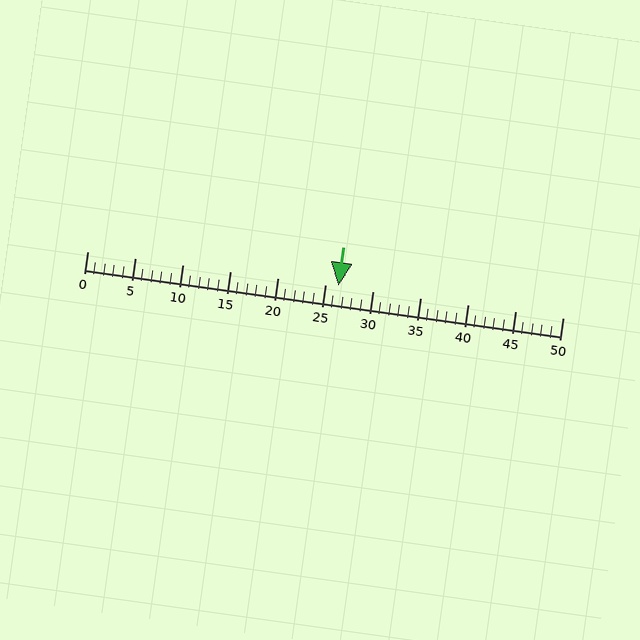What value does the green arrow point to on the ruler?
The green arrow points to approximately 26.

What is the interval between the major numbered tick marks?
The major tick marks are spaced 5 units apart.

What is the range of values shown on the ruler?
The ruler shows values from 0 to 50.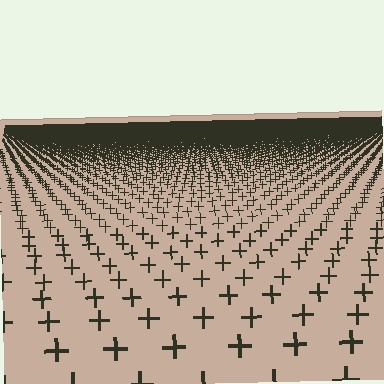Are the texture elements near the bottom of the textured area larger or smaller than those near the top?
Larger. Near the bottom, elements are closer to the viewer and appear at a bigger on-screen size.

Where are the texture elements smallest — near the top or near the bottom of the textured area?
Near the top.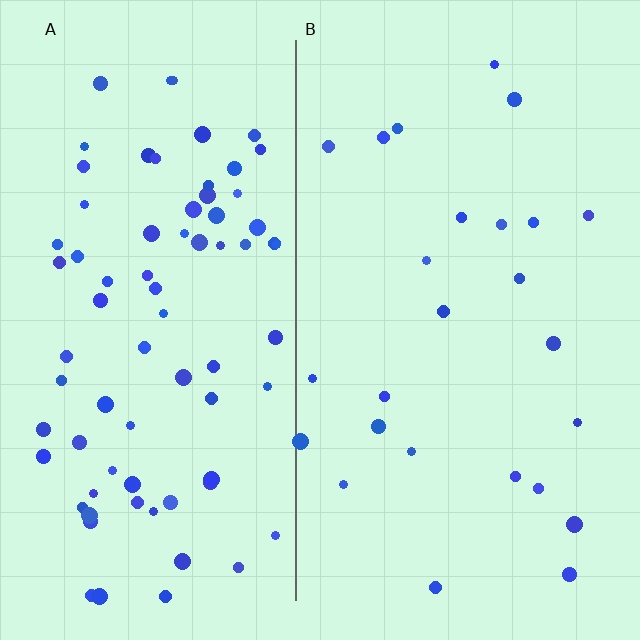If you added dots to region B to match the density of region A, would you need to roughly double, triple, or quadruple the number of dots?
Approximately triple.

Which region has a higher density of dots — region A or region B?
A (the left).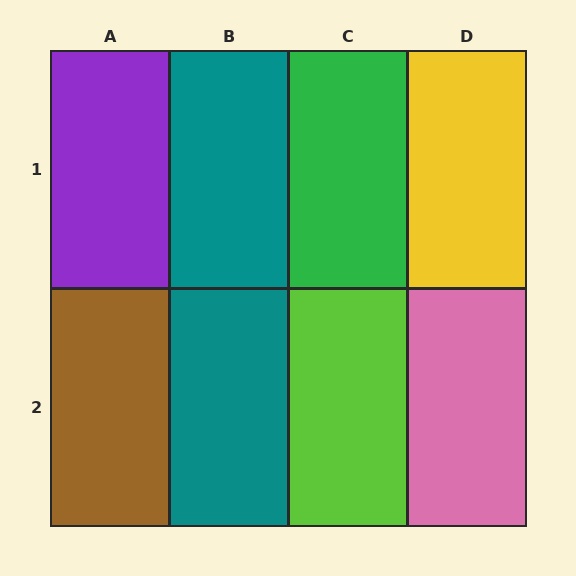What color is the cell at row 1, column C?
Green.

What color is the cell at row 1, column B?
Teal.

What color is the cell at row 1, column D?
Yellow.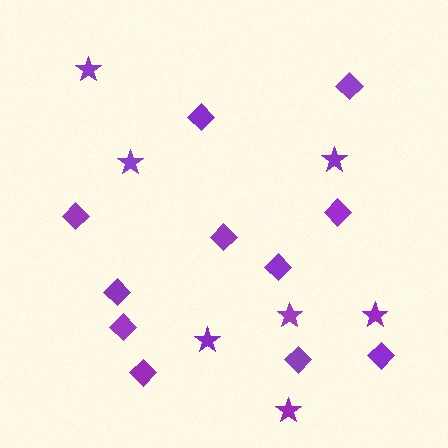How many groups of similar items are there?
There are 2 groups: one group of stars (7) and one group of diamonds (11).